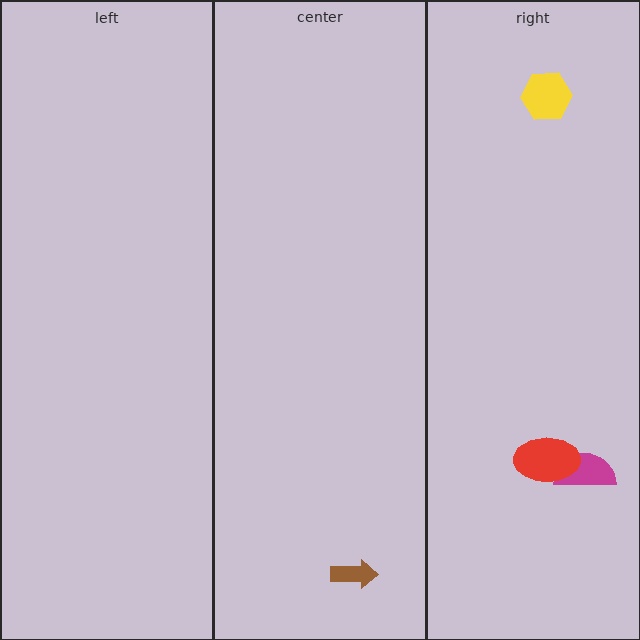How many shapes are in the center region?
1.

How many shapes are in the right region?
3.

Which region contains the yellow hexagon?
The right region.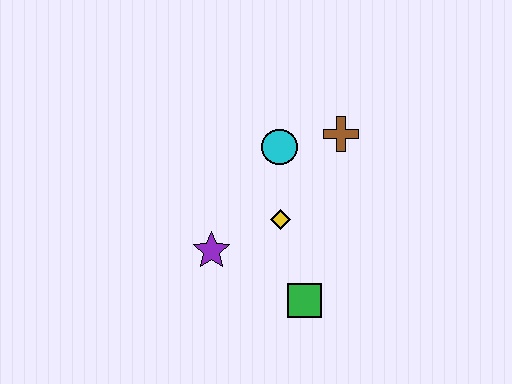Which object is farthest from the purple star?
The brown cross is farthest from the purple star.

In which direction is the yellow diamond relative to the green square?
The yellow diamond is above the green square.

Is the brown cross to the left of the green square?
No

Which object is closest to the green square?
The yellow diamond is closest to the green square.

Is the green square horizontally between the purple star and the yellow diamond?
No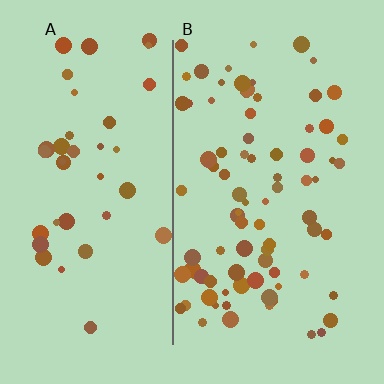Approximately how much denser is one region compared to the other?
Approximately 2.1× — region B over region A.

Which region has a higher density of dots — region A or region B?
B (the right).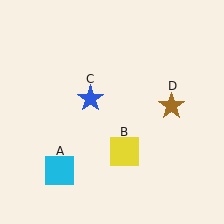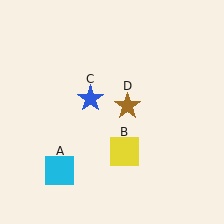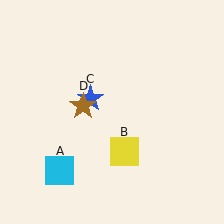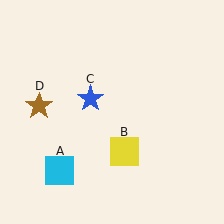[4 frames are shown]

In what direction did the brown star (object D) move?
The brown star (object D) moved left.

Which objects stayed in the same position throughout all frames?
Cyan square (object A) and yellow square (object B) and blue star (object C) remained stationary.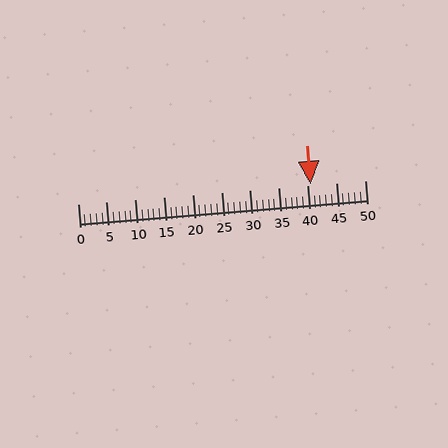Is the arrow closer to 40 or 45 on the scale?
The arrow is closer to 40.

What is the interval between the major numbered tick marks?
The major tick marks are spaced 5 units apart.